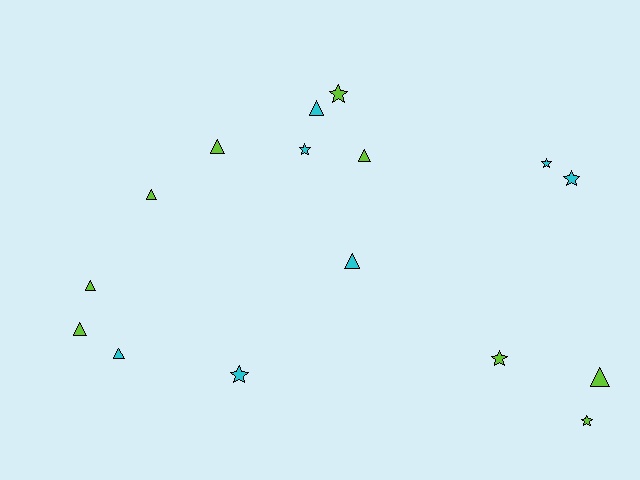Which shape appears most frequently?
Triangle, with 9 objects.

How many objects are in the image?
There are 16 objects.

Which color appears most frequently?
Lime, with 9 objects.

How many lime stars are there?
There are 3 lime stars.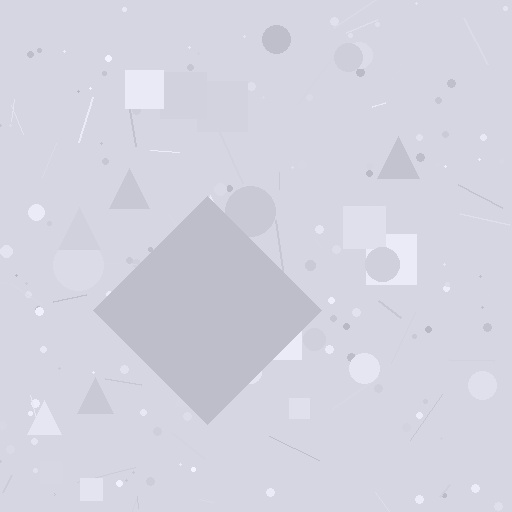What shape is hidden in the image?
A diamond is hidden in the image.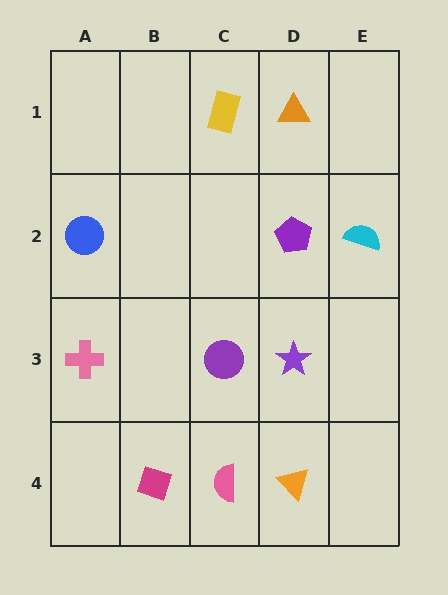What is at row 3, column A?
A pink cross.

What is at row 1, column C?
A yellow rectangle.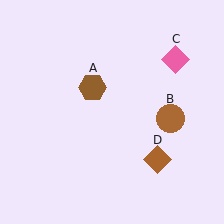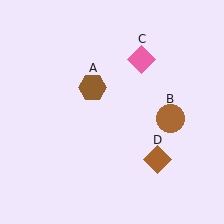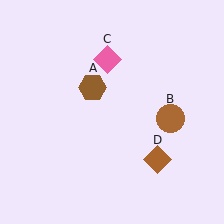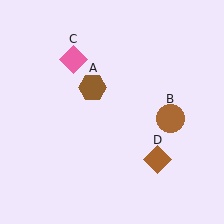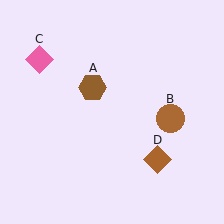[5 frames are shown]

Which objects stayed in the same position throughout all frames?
Brown hexagon (object A) and brown circle (object B) and brown diamond (object D) remained stationary.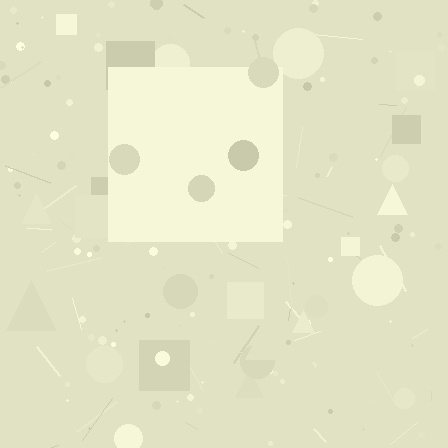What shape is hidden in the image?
A square is hidden in the image.